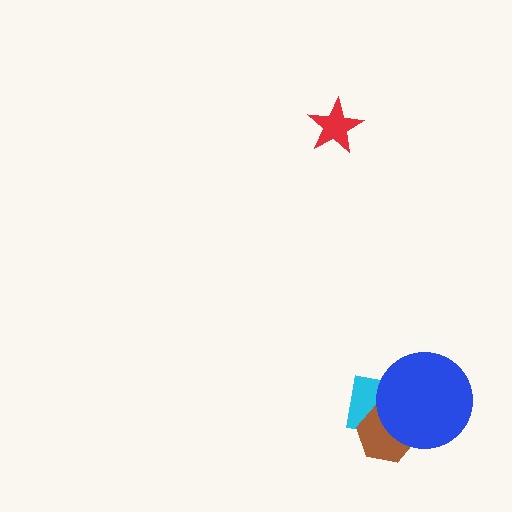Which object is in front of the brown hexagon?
The blue circle is in front of the brown hexagon.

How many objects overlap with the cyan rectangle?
2 objects overlap with the cyan rectangle.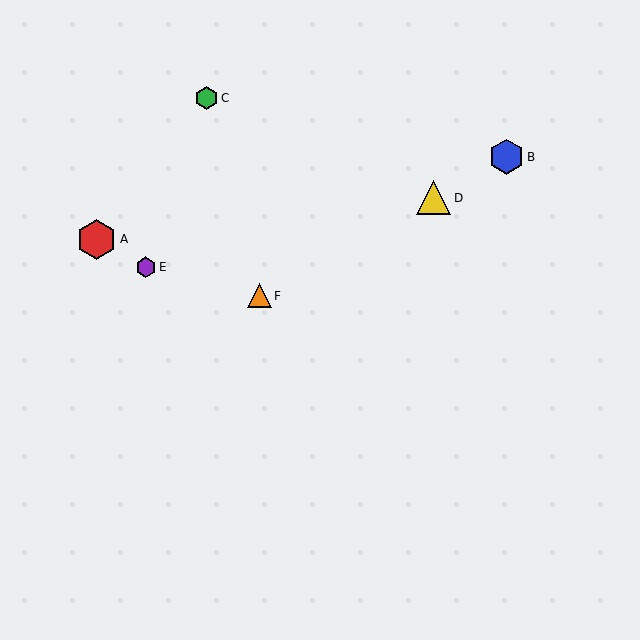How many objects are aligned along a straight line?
3 objects (B, D, F) are aligned along a straight line.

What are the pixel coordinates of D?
Object D is at (434, 198).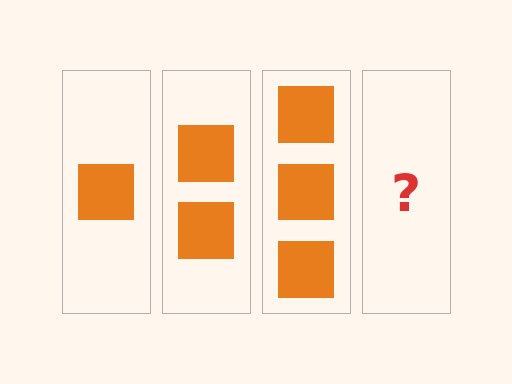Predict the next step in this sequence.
The next step is 4 squares.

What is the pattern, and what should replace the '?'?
The pattern is that each step adds one more square. The '?' should be 4 squares.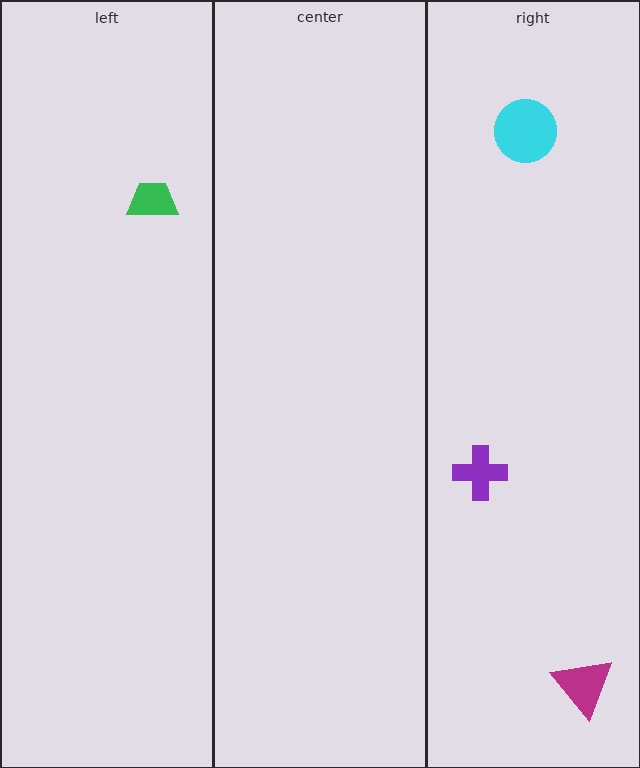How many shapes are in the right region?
3.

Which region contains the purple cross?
The right region.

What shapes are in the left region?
The green trapezoid.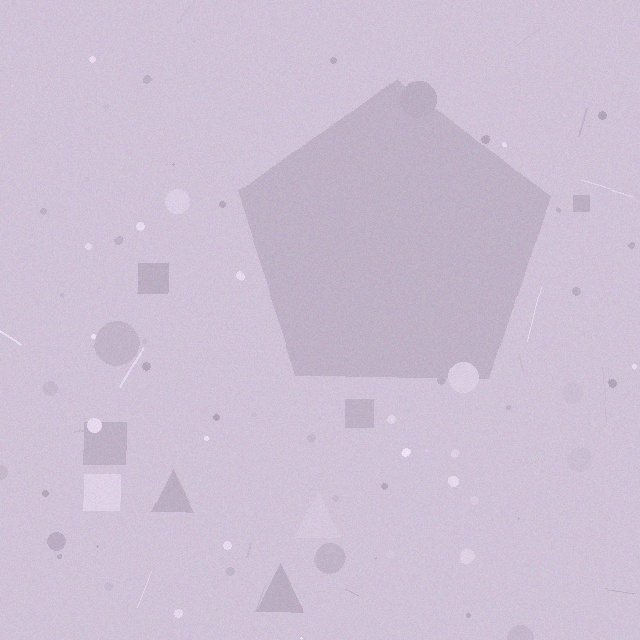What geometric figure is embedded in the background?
A pentagon is embedded in the background.